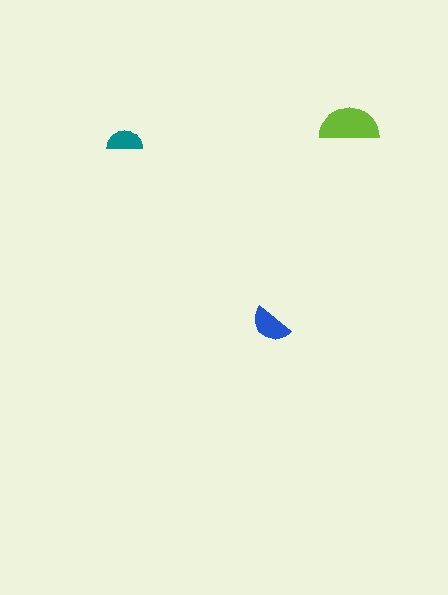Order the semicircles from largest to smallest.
the lime one, the blue one, the teal one.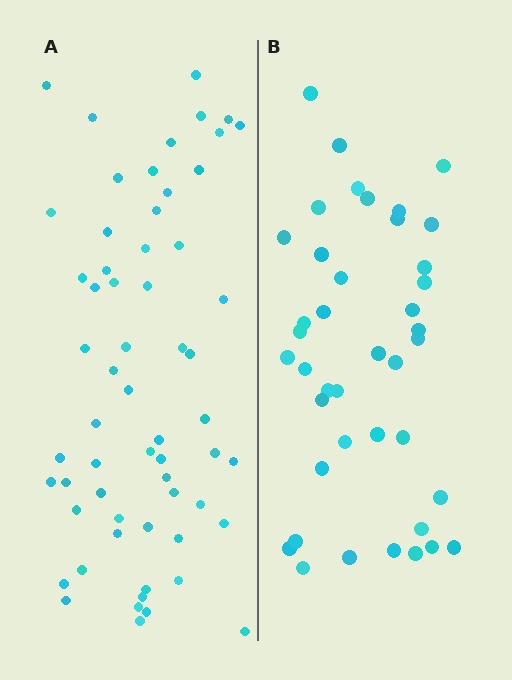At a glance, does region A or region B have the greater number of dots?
Region A (the left region) has more dots.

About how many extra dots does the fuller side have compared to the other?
Region A has approximately 20 more dots than region B.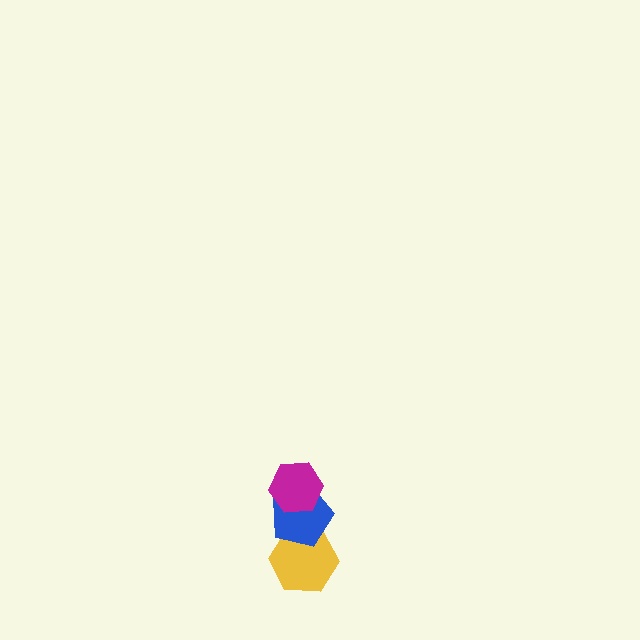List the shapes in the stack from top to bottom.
From top to bottom: the magenta hexagon, the blue pentagon, the yellow hexagon.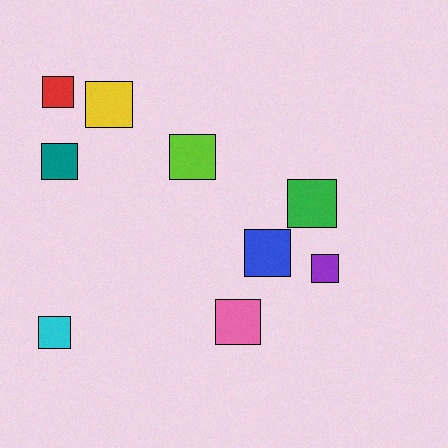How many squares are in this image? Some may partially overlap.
There are 9 squares.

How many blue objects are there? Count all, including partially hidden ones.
There is 1 blue object.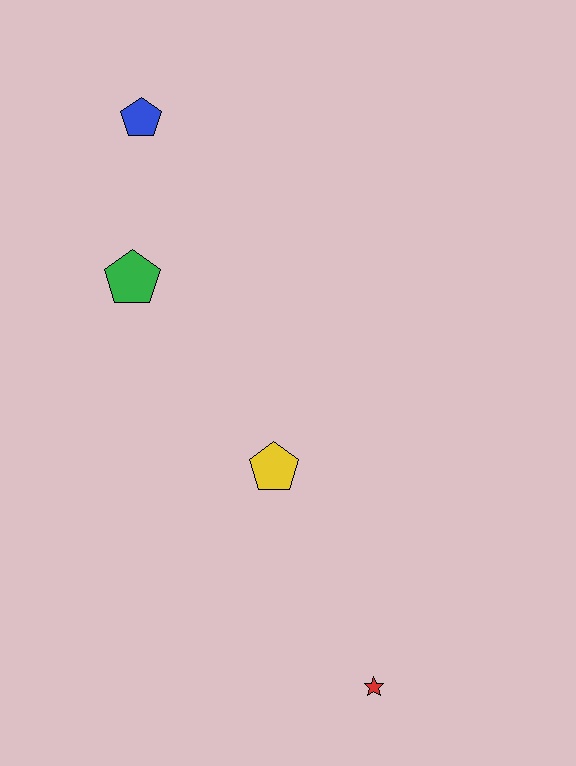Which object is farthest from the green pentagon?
The red star is farthest from the green pentagon.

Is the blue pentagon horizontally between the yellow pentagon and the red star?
No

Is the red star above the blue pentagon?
No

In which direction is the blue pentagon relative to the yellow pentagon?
The blue pentagon is above the yellow pentagon.